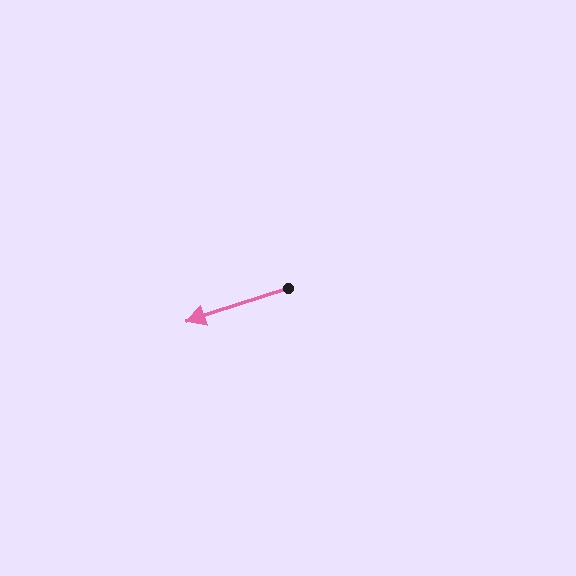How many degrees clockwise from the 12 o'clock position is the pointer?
Approximately 252 degrees.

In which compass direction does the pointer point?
West.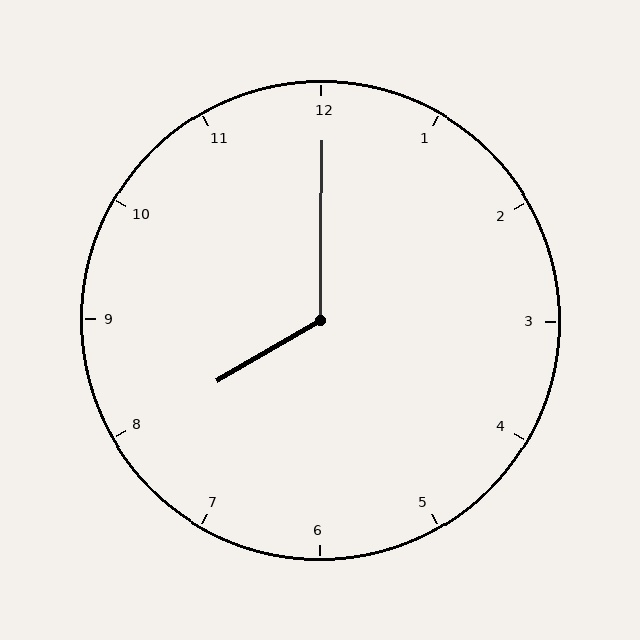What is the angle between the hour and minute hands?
Approximately 120 degrees.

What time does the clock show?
8:00.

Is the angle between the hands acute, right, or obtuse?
It is obtuse.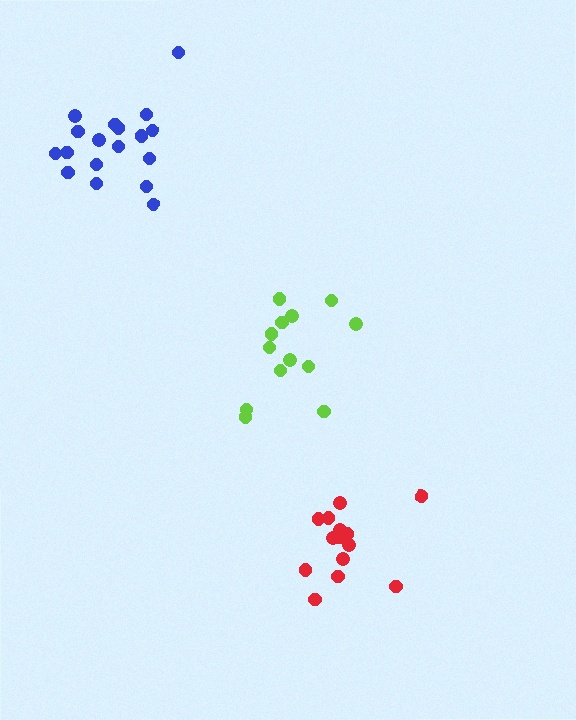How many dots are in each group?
Group 1: 18 dots, Group 2: 13 dots, Group 3: 14 dots (45 total).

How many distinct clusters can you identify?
There are 3 distinct clusters.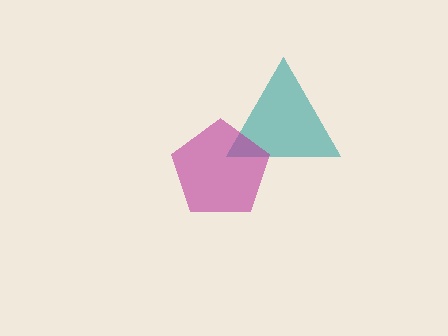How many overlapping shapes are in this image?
There are 2 overlapping shapes in the image.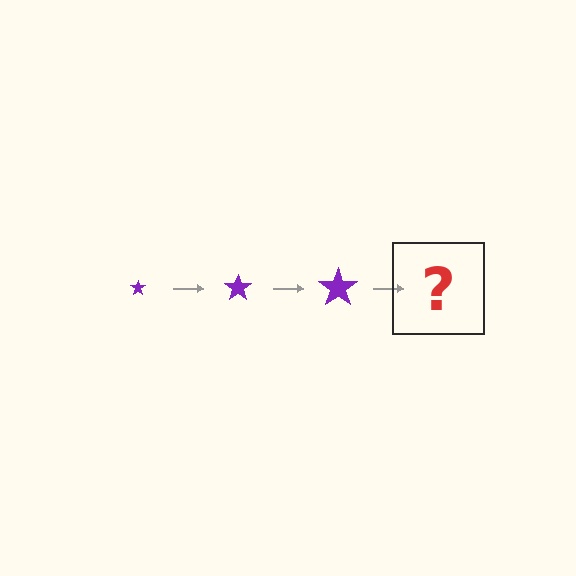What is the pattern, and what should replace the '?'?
The pattern is that the star gets progressively larger each step. The '?' should be a purple star, larger than the previous one.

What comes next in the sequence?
The next element should be a purple star, larger than the previous one.